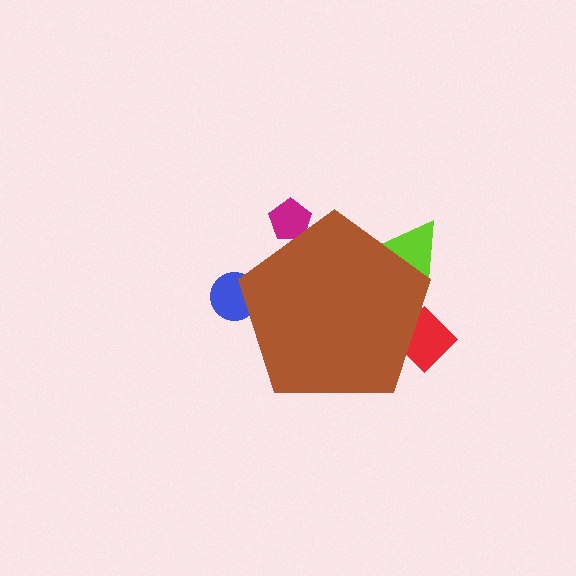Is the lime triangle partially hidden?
Yes, the lime triangle is partially hidden behind the brown pentagon.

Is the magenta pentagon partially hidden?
Yes, the magenta pentagon is partially hidden behind the brown pentagon.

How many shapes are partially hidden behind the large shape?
4 shapes are partially hidden.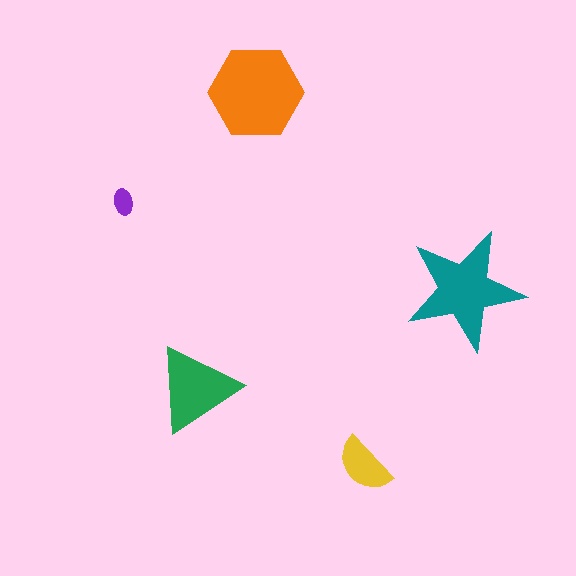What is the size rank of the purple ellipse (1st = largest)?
5th.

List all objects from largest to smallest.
The orange hexagon, the teal star, the green triangle, the yellow semicircle, the purple ellipse.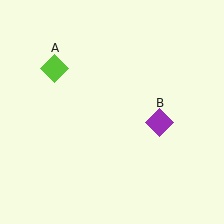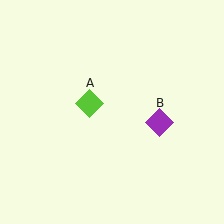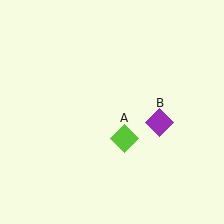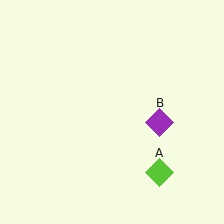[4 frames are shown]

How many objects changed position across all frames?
1 object changed position: lime diamond (object A).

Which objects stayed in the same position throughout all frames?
Purple diamond (object B) remained stationary.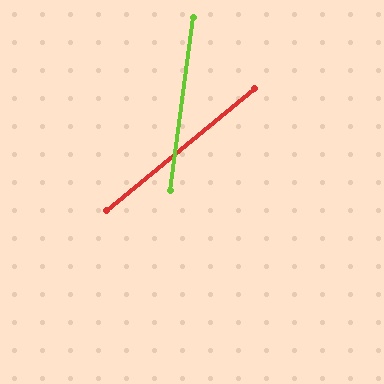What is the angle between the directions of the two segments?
Approximately 43 degrees.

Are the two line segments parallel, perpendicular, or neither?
Neither parallel nor perpendicular — they differ by about 43°.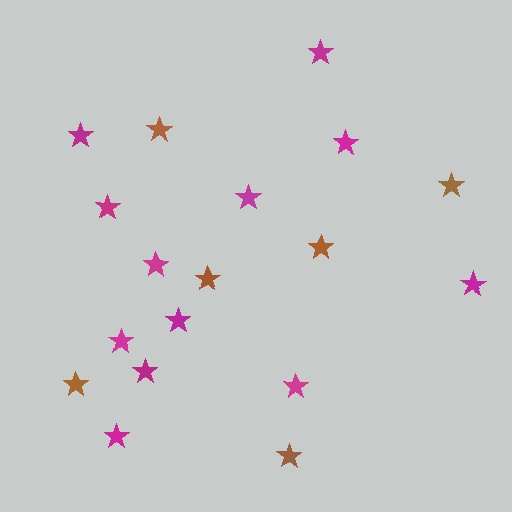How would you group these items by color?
There are 2 groups: one group of brown stars (6) and one group of magenta stars (12).